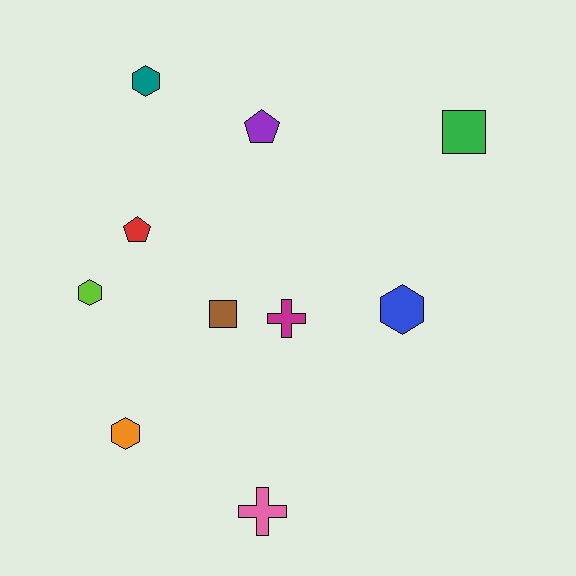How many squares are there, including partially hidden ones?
There are 2 squares.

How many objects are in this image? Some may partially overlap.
There are 10 objects.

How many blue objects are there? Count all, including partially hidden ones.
There is 1 blue object.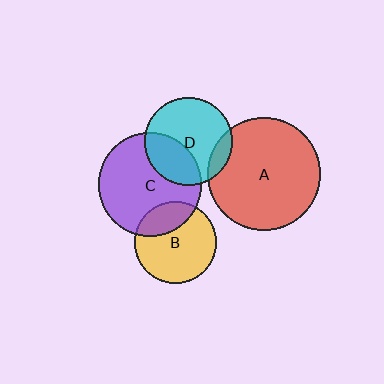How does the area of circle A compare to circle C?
Approximately 1.2 times.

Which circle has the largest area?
Circle A (red).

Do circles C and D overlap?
Yes.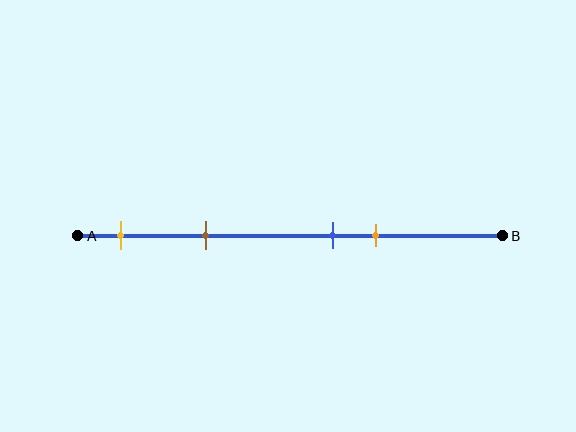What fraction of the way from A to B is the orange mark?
The orange mark is approximately 70% (0.7) of the way from A to B.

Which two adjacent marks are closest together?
The blue and orange marks are the closest adjacent pair.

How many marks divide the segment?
There are 4 marks dividing the segment.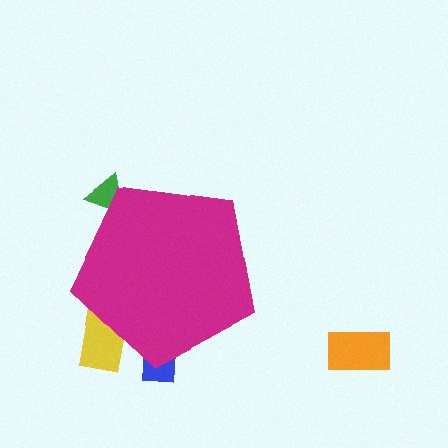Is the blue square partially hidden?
Yes, the blue square is partially hidden behind the magenta pentagon.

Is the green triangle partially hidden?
Yes, the green triangle is partially hidden behind the magenta pentagon.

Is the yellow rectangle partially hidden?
Yes, the yellow rectangle is partially hidden behind the magenta pentagon.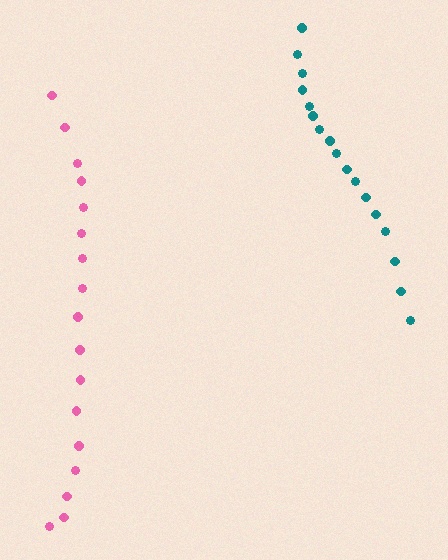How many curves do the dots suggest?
There are 2 distinct paths.